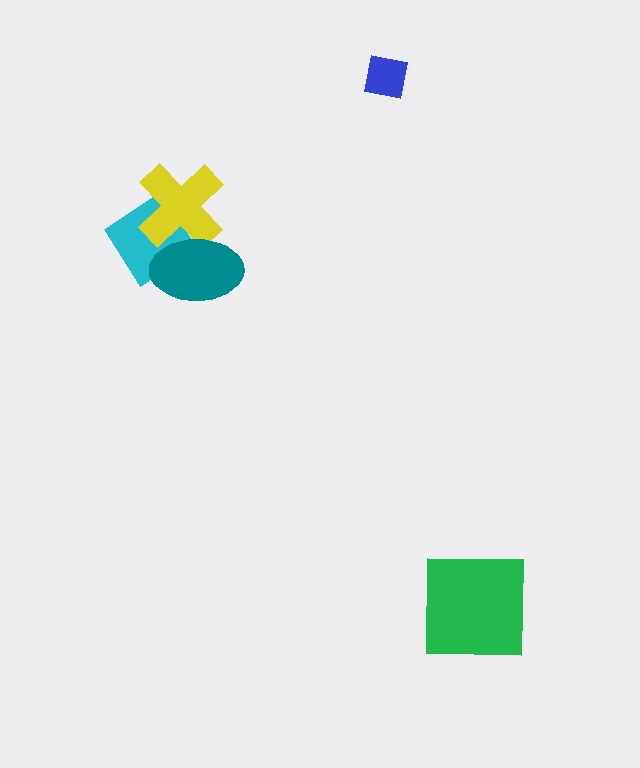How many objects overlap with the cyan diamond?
2 objects overlap with the cyan diamond.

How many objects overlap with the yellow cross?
2 objects overlap with the yellow cross.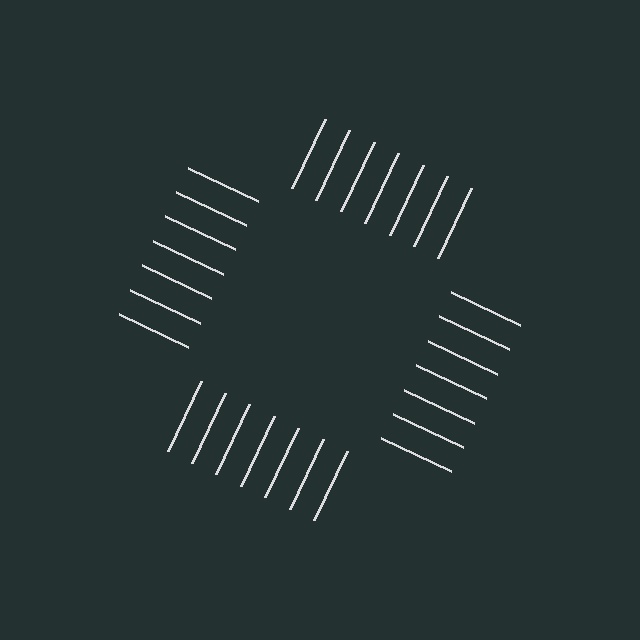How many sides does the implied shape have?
4 sides — the line-ends trace a square.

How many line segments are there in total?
28 — 7 along each of the 4 edges.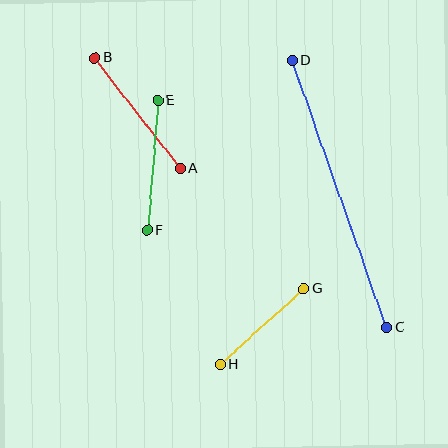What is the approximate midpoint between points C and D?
The midpoint is at approximately (340, 194) pixels.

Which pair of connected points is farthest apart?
Points C and D are farthest apart.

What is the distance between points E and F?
The distance is approximately 130 pixels.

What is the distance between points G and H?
The distance is approximately 113 pixels.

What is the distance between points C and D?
The distance is approximately 283 pixels.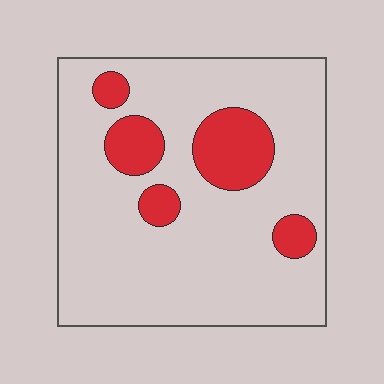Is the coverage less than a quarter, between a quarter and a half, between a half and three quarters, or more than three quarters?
Less than a quarter.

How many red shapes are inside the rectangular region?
5.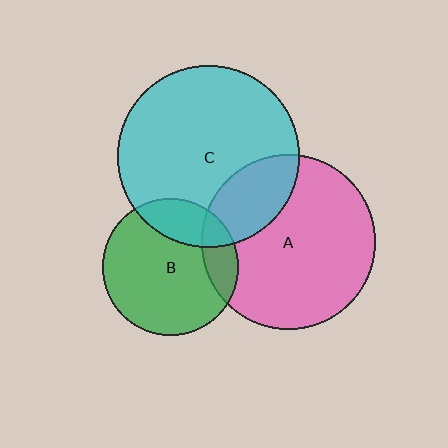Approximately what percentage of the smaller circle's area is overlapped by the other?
Approximately 15%.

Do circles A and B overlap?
Yes.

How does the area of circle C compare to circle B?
Approximately 1.8 times.